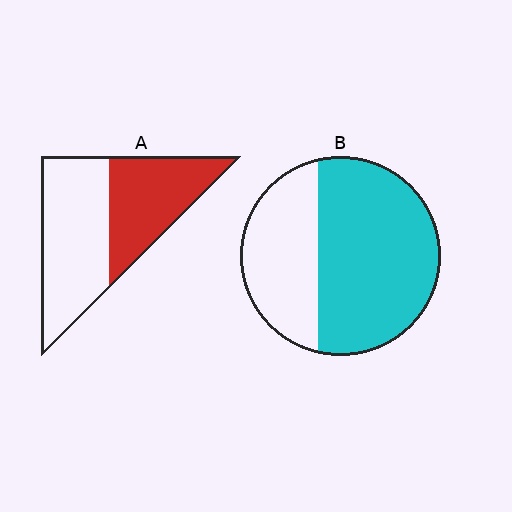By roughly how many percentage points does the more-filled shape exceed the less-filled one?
By roughly 20 percentage points (B over A).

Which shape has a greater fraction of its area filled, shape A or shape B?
Shape B.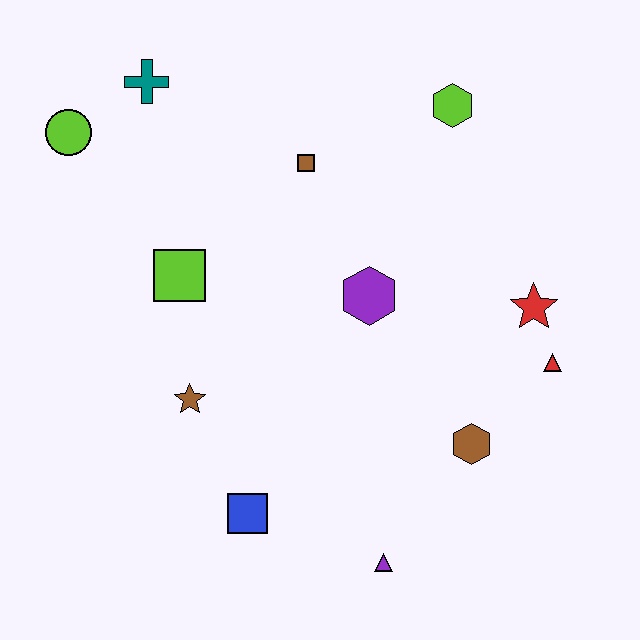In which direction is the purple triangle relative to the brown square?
The purple triangle is below the brown square.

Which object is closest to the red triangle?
The red star is closest to the red triangle.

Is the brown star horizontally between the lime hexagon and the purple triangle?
No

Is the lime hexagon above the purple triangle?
Yes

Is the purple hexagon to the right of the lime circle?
Yes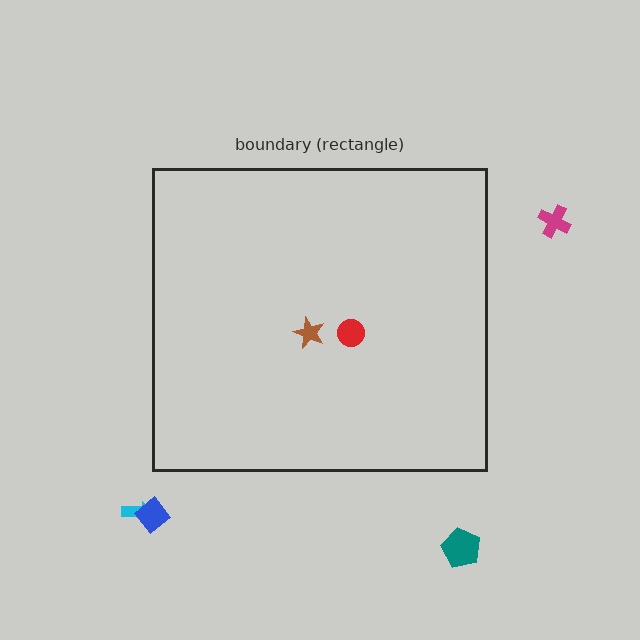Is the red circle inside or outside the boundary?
Inside.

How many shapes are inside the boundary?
2 inside, 4 outside.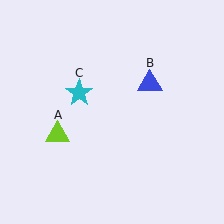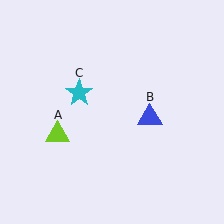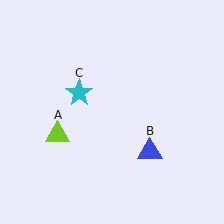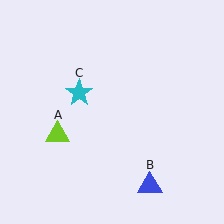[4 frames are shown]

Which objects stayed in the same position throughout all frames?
Lime triangle (object A) and cyan star (object C) remained stationary.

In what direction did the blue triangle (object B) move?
The blue triangle (object B) moved down.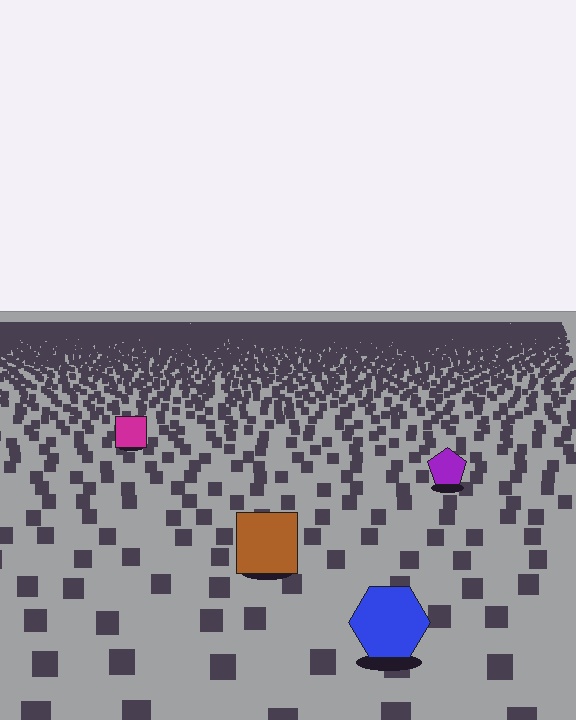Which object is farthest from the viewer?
The magenta square is farthest from the viewer. It appears smaller and the ground texture around it is denser.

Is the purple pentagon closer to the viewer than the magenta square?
Yes. The purple pentagon is closer — you can tell from the texture gradient: the ground texture is coarser near it.